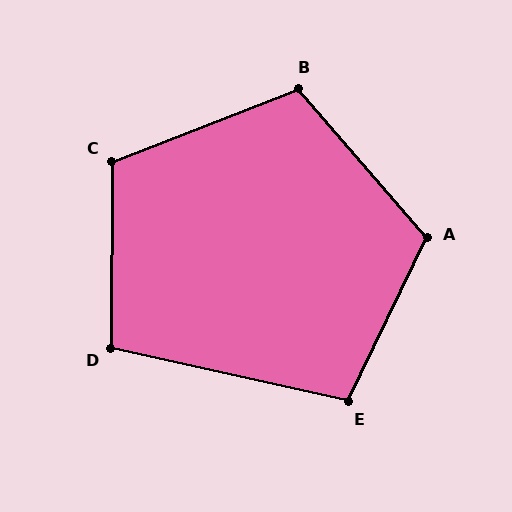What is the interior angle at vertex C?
Approximately 112 degrees (obtuse).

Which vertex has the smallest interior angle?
D, at approximately 102 degrees.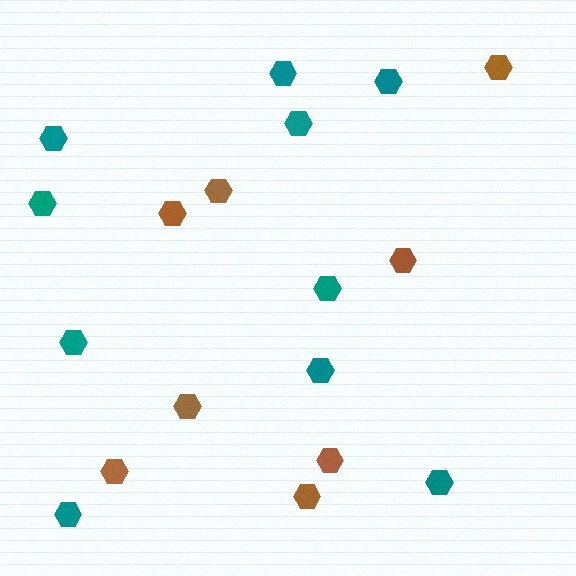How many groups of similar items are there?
There are 2 groups: one group of teal hexagons (10) and one group of brown hexagons (8).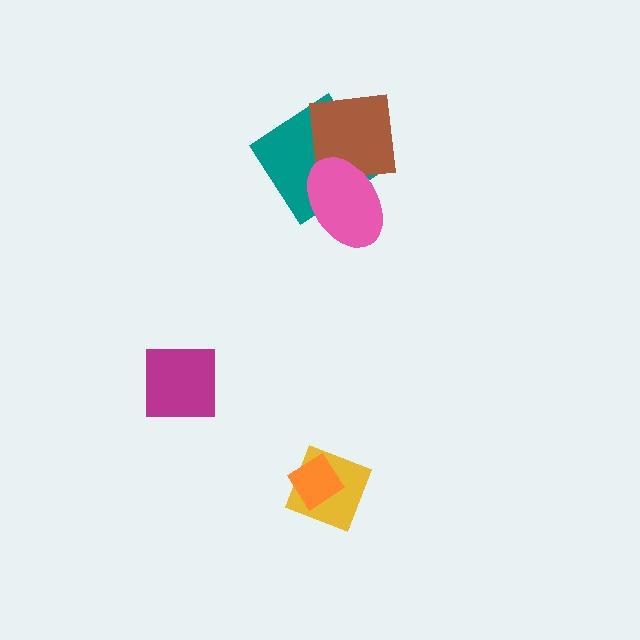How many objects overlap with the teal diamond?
2 objects overlap with the teal diamond.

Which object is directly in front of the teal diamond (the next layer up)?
The brown square is directly in front of the teal diamond.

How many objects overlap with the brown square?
2 objects overlap with the brown square.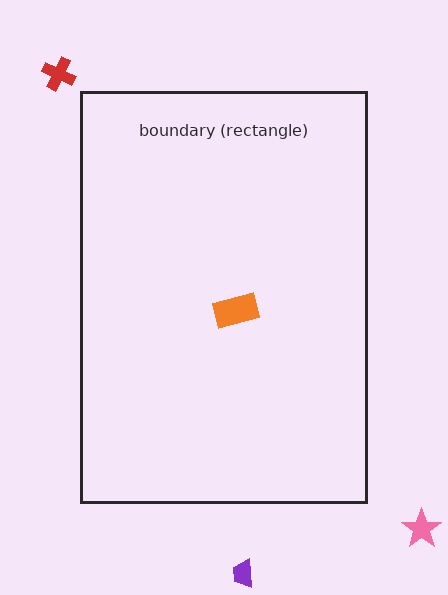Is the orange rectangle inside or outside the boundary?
Inside.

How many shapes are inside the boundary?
1 inside, 3 outside.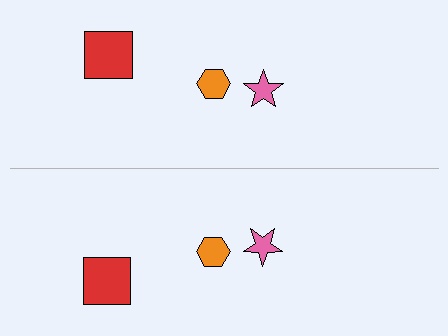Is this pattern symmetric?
Yes, this pattern has bilateral (reflection) symmetry.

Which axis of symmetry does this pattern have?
The pattern has a horizontal axis of symmetry running through the center of the image.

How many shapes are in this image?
There are 6 shapes in this image.